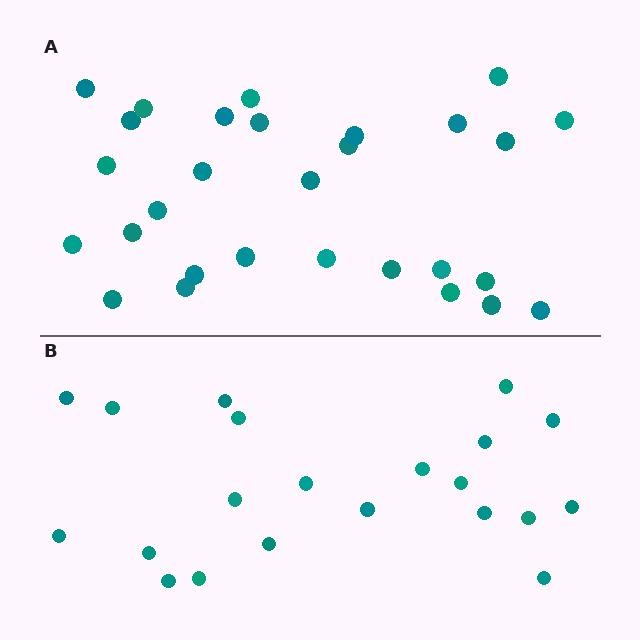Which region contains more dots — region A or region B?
Region A (the top region) has more dots.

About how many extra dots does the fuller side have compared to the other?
Region A has roughly 8 or so more dots than region B.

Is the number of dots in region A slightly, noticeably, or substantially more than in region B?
Region A has noticeably more, but not dramatically so. The ratio is roughly 1.4 to 1.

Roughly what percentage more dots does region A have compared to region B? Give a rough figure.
About 40% more.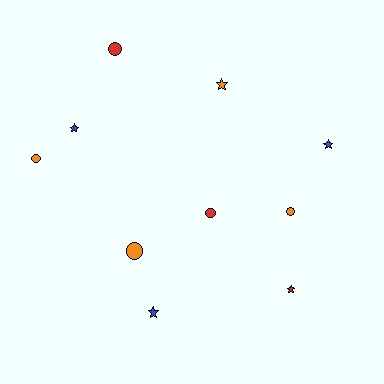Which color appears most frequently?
Orange, with 4 objects.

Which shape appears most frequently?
Star, with 5 objects.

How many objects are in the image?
There are 10 objects.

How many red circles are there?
There are 2 red circles.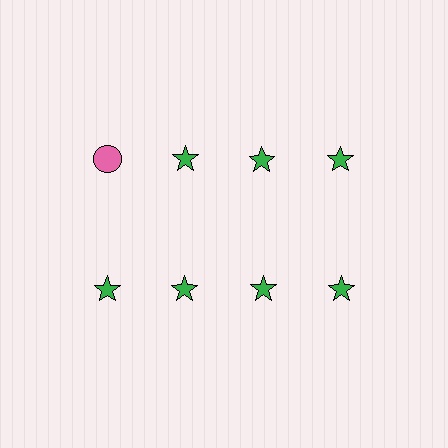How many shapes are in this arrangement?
There are 8 shapes arranged in a grid pattern.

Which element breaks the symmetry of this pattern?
The pink circle in the top row, leftmost column breaks the symmetry. All other shapes are green stars.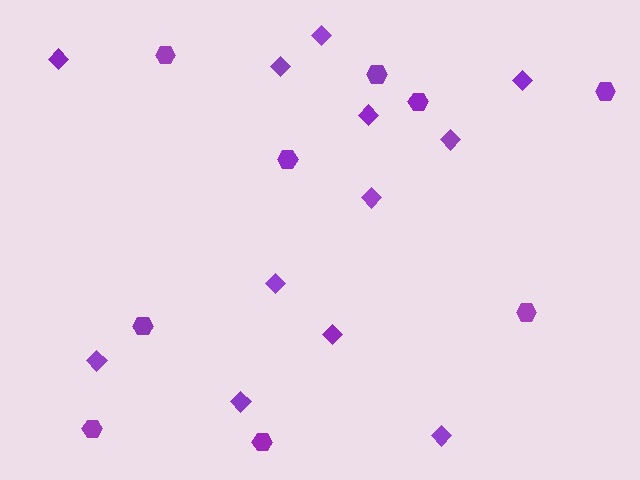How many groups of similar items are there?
There are 2 groups: one group of hexagons (9) and one group of diamonds (12).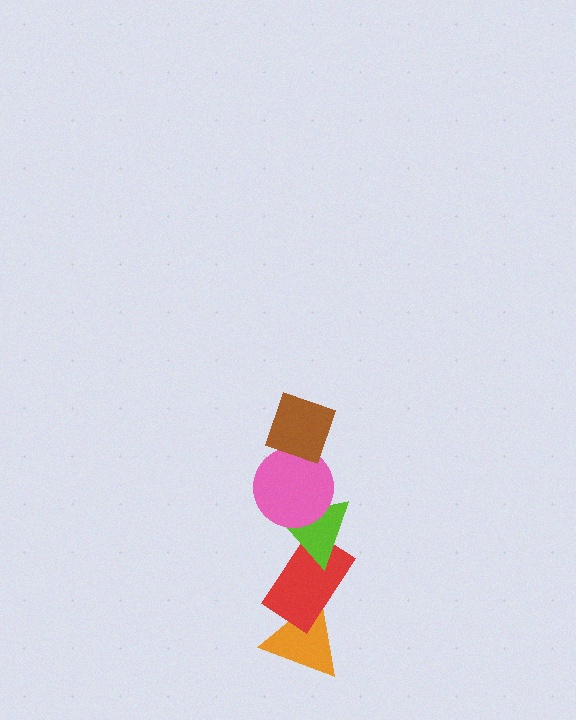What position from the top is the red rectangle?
The red rectangle is 4th from the top.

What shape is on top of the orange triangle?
The red rectangle is on top of the orange triangle.